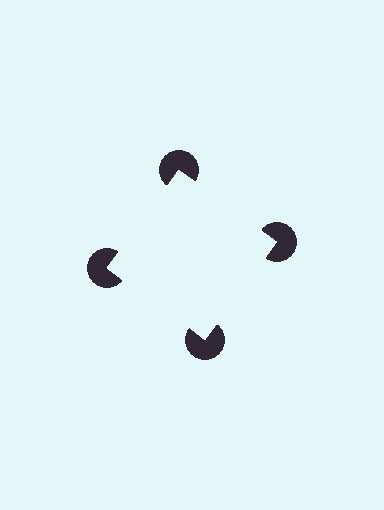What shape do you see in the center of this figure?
An illusory square — its edges are inferred from the aligned wedge cuts in the pac-man discs, not physically drawn.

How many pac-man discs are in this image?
There are 4 — one at each vertex of the illusory square.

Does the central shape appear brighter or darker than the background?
It typically appears slightly brighter than the background, even though no actual brightness change is drawn.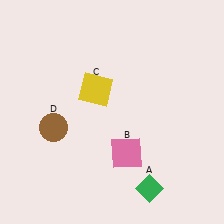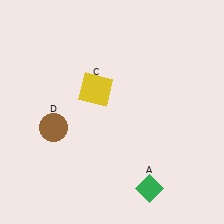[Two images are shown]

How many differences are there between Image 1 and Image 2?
There is 1 difference between the two images.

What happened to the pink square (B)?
The pink square (B) was removed in Image 2. It was in the bottom-right area of Image 1.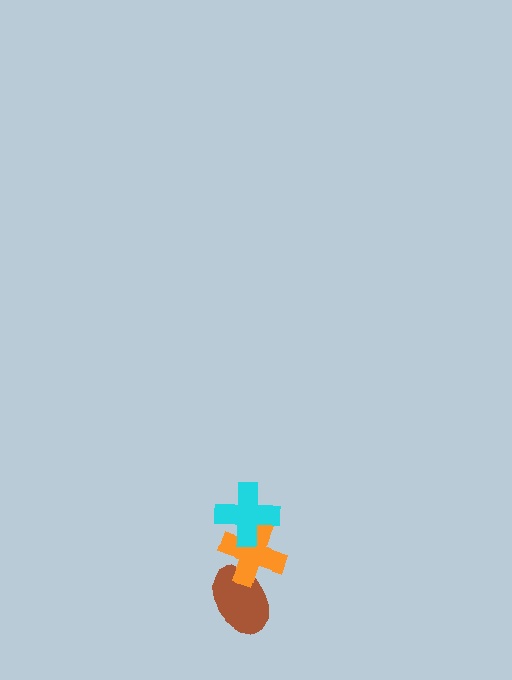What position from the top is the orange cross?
The orange cross is 2nd from the top.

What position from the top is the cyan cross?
The cyan cross is 1st from the top.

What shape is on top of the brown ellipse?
The orange cross is on top of the brown ellipse.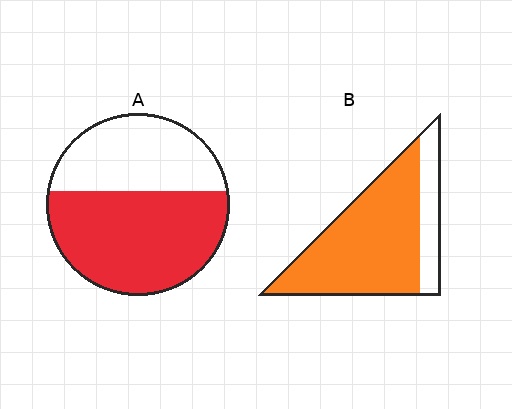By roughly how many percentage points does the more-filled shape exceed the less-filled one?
By roughly 20 percentage points (B over A).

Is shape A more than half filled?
Yes.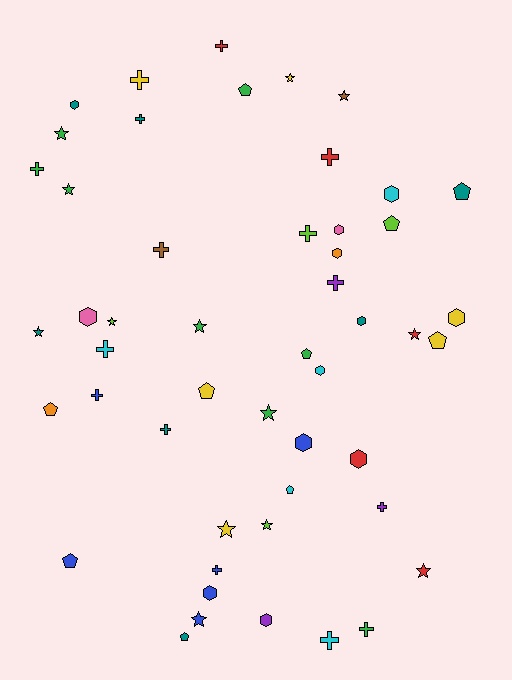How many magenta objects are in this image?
There are no magenta objects.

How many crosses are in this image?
There are 15 crosses.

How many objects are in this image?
There are 50 objects.